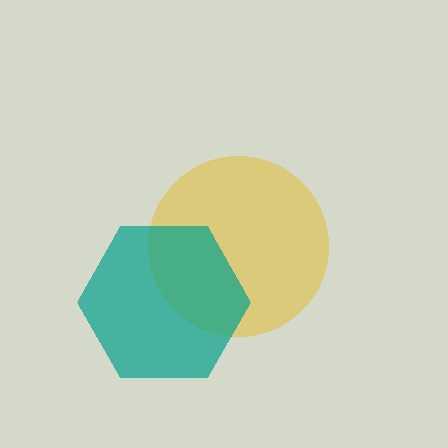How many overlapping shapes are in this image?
There are 2 overlapping shapes in the image.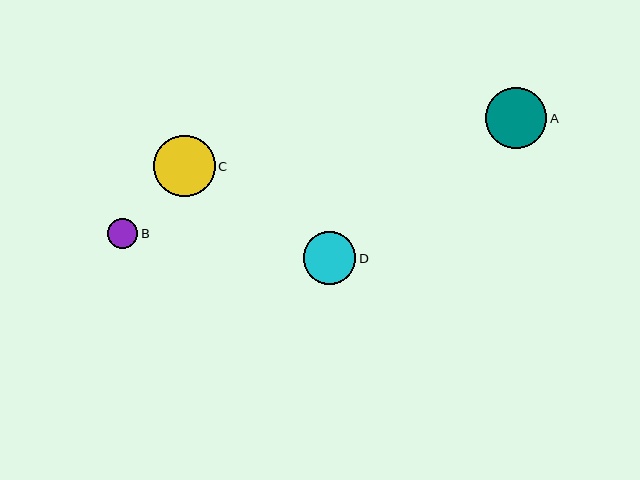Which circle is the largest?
Circle C is the largest with a size of approximately 61 pixels.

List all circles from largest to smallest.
From largest to smallest: C, A, D, B.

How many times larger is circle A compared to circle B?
Circle A is approximately 2.0 times the size of circle B.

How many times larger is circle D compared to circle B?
Circle D is approximately 1.7 times the size of circle B.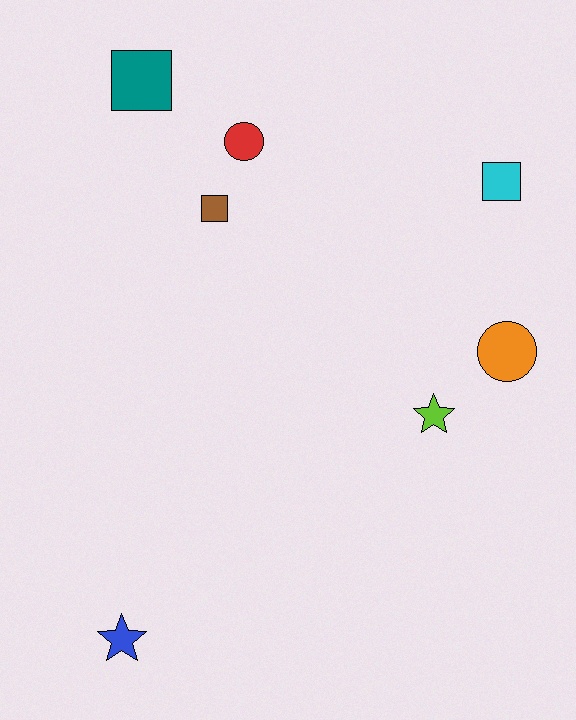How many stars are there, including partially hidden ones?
There are 2 stars.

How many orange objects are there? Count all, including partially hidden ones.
There is 1 orange object.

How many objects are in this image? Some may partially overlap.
There are 7 objects.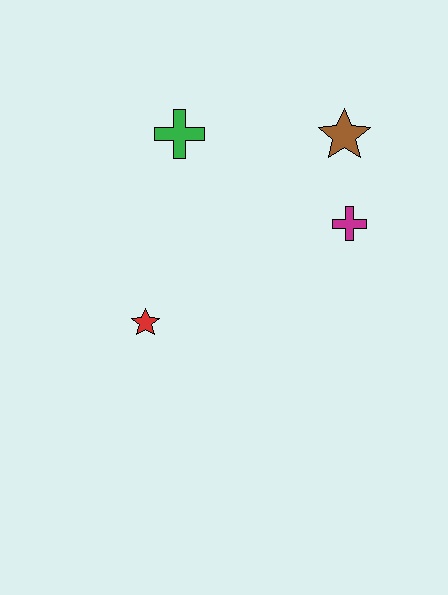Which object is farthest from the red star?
The brown star is farthest from the red star.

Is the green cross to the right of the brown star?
No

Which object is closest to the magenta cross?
The brown star is closest to the magenta cross.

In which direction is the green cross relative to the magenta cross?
The green cross is to the left of the magenta cross.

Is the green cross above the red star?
Yes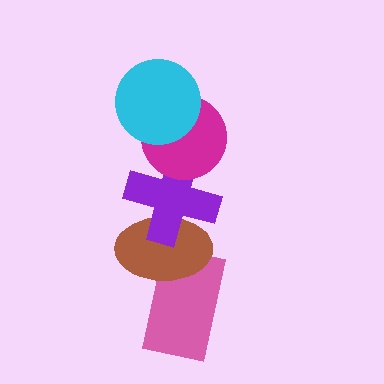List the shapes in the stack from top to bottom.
From top to bottom: the cyan circle, the magenta circle, the purple cross, the brown ellipse, the pink rectangle.